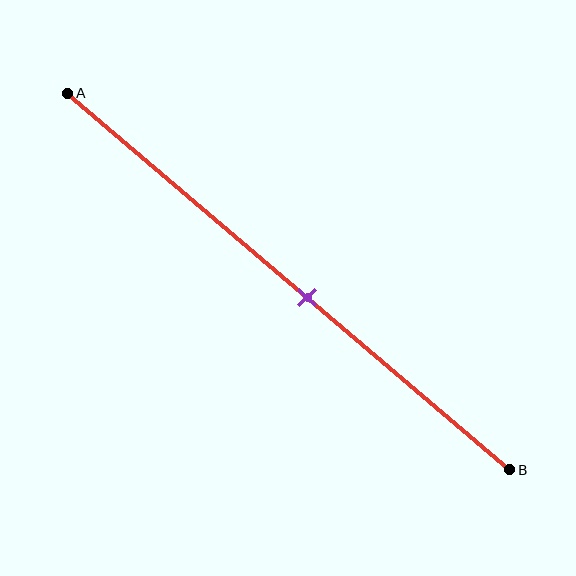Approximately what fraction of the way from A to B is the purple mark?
The purple mark is approximately 55% of the way from A to B.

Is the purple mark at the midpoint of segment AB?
No, the mark is at about 55% from A, not at the 50% midpoint.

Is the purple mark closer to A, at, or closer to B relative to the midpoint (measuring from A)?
The purple mark is closer to point B than the midpoint of segment AB.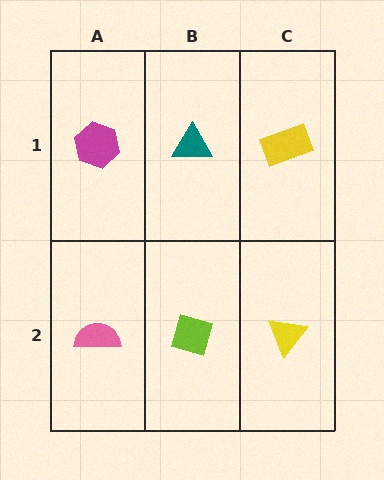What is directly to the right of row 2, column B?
A yellow triangle.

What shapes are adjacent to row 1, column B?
A lime diamond (row 2, column B), a magenta hexagon (row 1, column A), a yellow rectangle (row 1, column C).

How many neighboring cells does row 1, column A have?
2.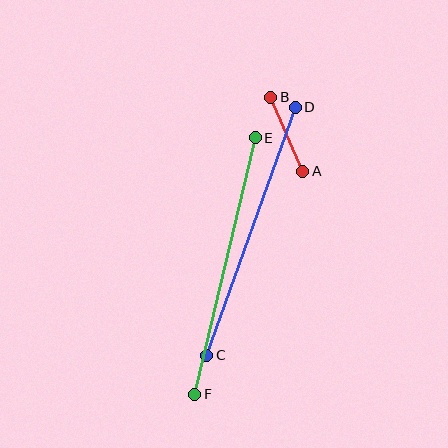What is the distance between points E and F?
The distance is approximately 264 pixels.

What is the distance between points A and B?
The distance is approximately 81 pixels.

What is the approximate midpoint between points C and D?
The midpoint is at approximately (251, 231) pixels.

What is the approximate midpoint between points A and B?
The midpoint is at approximately (287, 134) pixels.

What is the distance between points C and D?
The distance is approximately 263 pixels.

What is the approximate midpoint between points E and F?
The midpoint is at approximately (225, 266) pixels.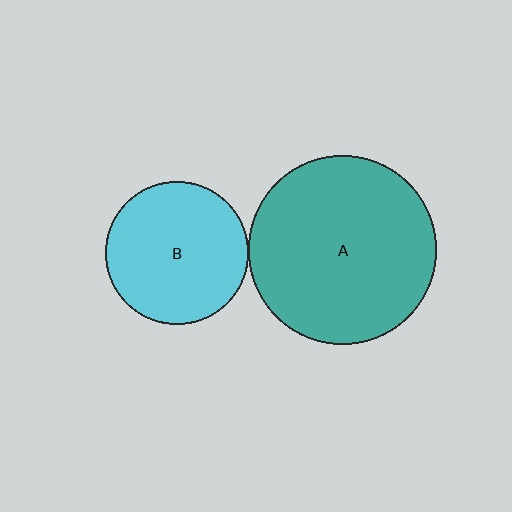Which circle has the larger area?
Circle A (teal).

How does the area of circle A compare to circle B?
Approximately 1.7 times.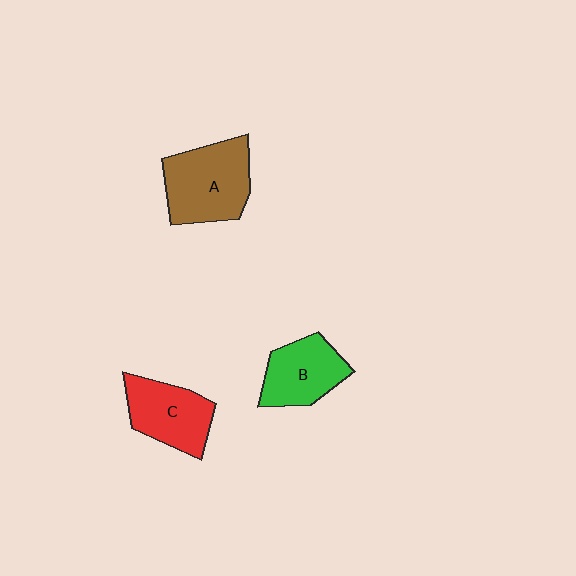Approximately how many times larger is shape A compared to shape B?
Approximately 1.3 times.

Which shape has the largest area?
Shape A (brown).